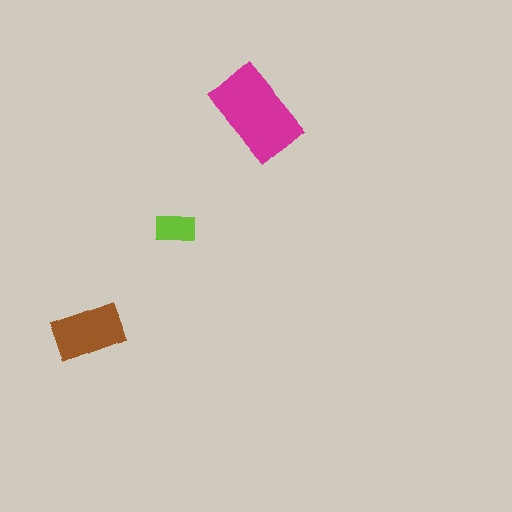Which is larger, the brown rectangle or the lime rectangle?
The brown one.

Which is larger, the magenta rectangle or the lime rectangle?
The magenta one.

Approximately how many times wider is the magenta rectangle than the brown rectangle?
About 1.5 times wider.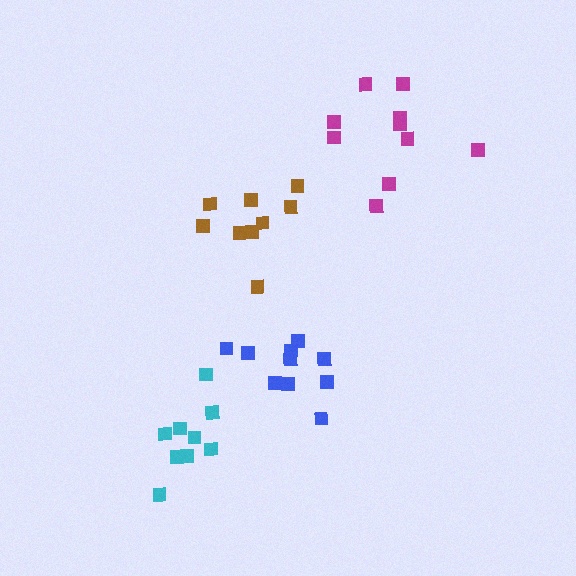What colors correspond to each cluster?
The clusters are colored: cyan, brown, magenta, blue.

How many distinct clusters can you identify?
There are 4 distinct clusters.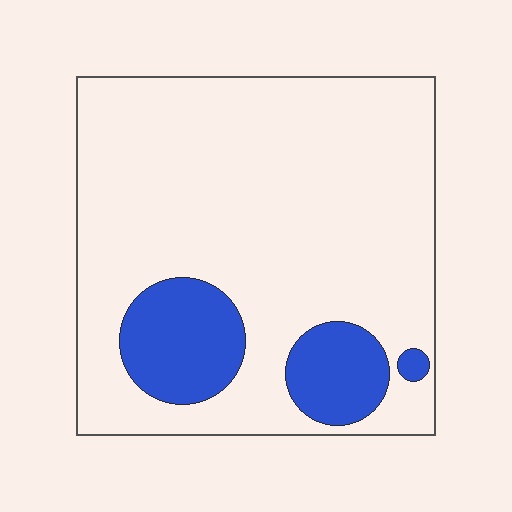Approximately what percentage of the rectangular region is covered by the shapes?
Approximately 15%.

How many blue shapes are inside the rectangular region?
3.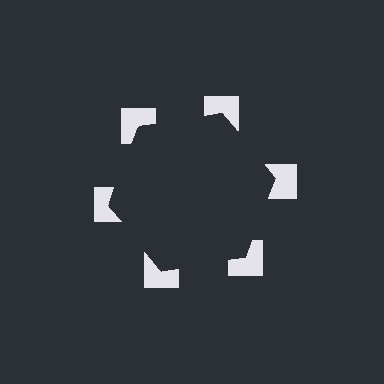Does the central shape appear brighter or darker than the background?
It typically appears slightly darker than the background, even though no actual brightness change is drawn.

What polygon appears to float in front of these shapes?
An illusory hexagon — its edges are inferred from the aligned wedge cuts in the notched squares, not physically drawn.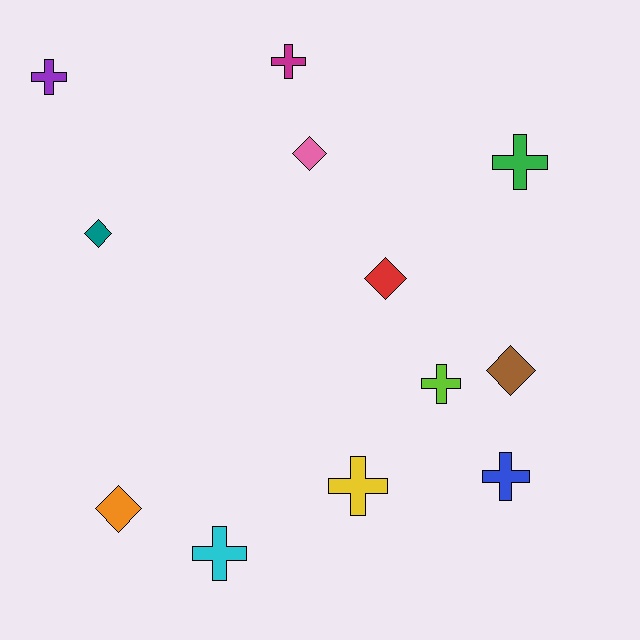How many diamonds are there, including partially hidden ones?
There are 5 diamonds.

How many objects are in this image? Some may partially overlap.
There are 12 objects.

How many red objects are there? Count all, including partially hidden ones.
There is 1 red object.